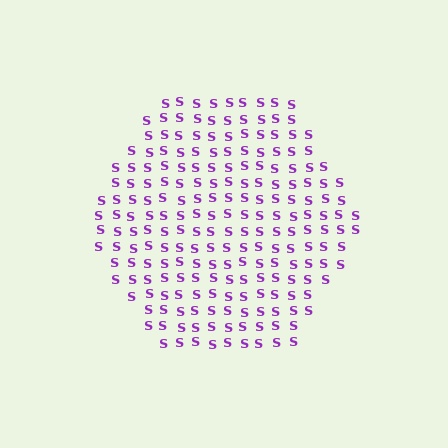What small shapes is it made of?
It is made of small letter S's.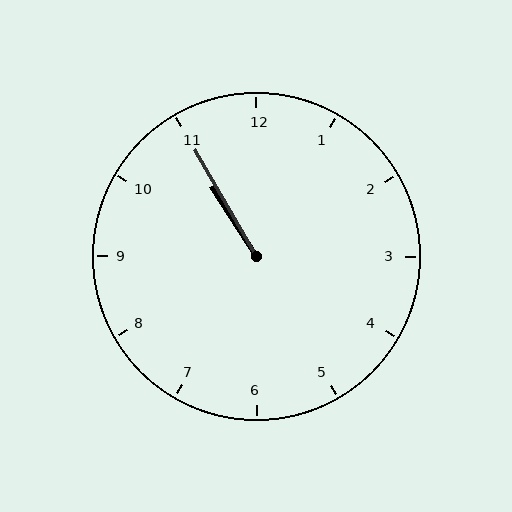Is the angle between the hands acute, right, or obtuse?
It is acute.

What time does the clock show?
10:55.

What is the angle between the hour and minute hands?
Approximately 2 degrees.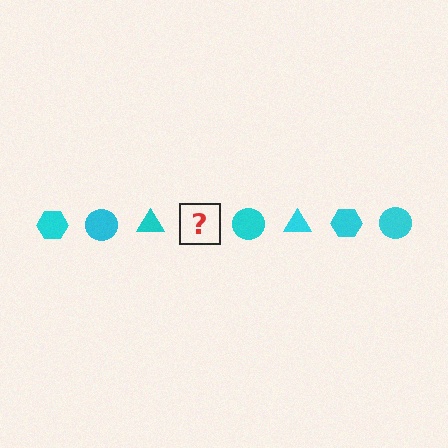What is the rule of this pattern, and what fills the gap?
The rule is that the pattern cycles through hexagon, circle, triangle shapes in cyan. The gap should be filled with a cyan hexagon.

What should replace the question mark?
The question mark should be replaced with a cyan hexagon.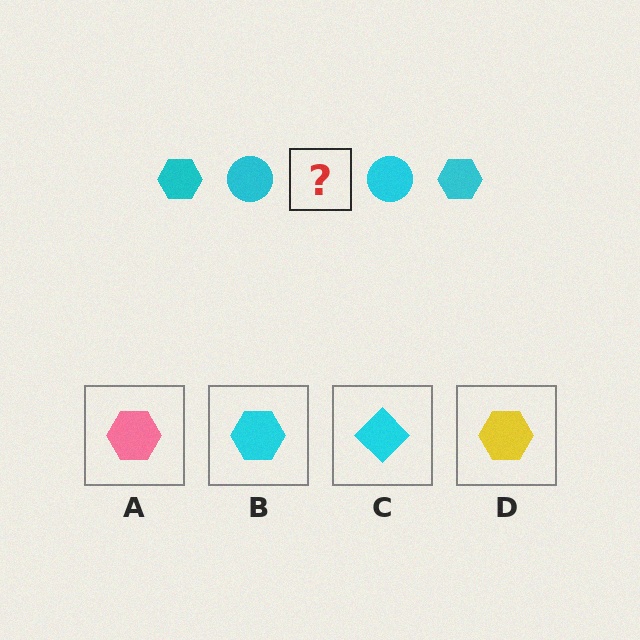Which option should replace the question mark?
Option B.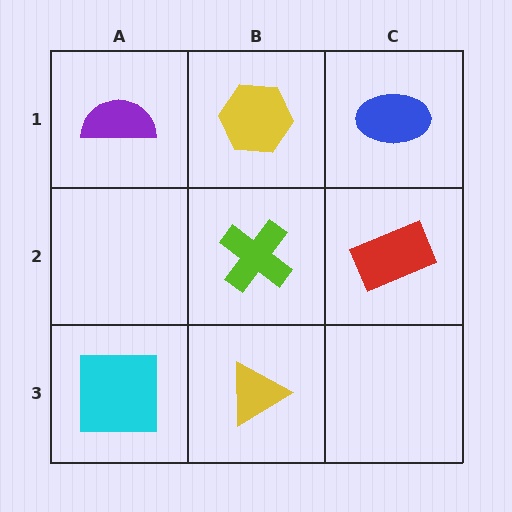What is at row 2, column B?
A lime cross.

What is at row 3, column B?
A yellow triangle.